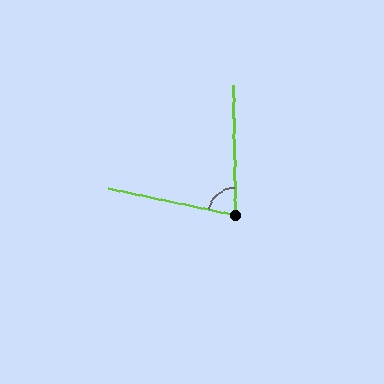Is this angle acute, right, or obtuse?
It is acute.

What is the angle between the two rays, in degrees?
Approximately 77 degrees.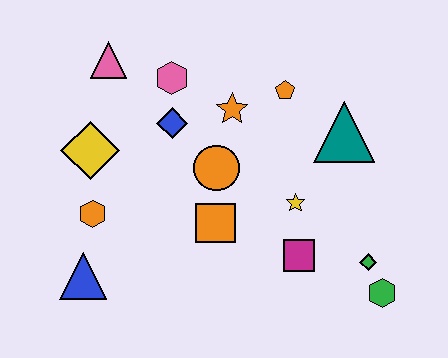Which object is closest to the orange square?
The orange circle is closest to the orange square.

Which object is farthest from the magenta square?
The pink triangle is farthest from the magenta square.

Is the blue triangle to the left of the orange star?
Yes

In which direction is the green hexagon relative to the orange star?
The green hexagon is below the orange star.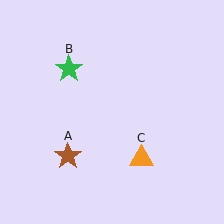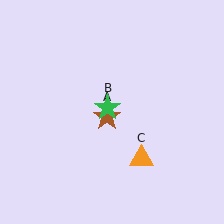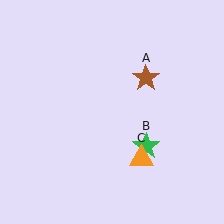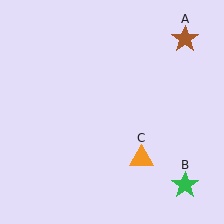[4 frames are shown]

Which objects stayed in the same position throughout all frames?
Orange triangle (object C) remained stationary.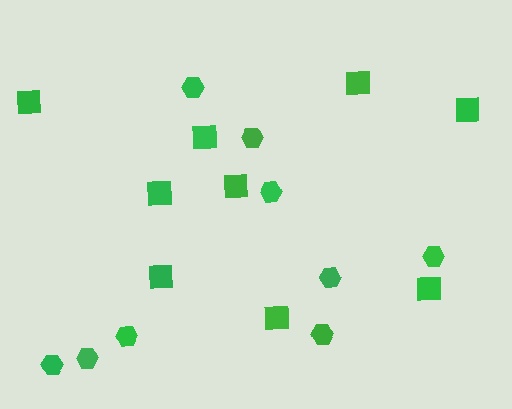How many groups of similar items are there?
There are 2 groups: one group of hexagons (9) and one group of squares (9).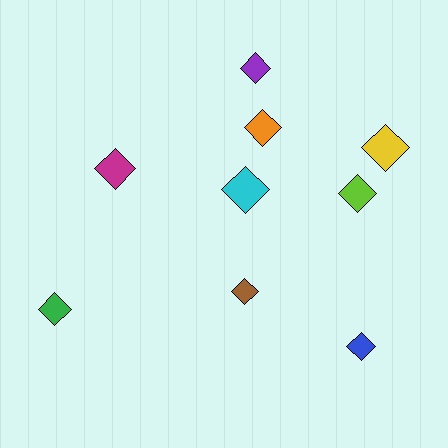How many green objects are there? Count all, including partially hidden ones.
There is 1 green object.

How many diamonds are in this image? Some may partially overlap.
There are 9 diamonds.